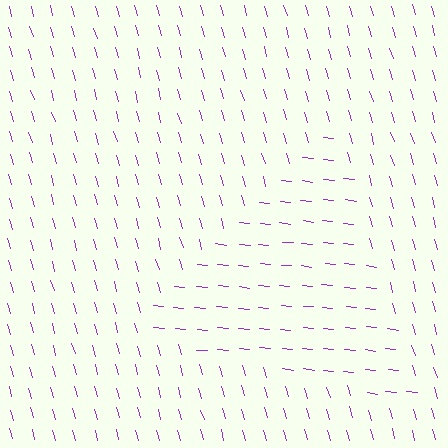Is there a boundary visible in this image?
Yes, there is a texture boundary formed by a change in line orientation.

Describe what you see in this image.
The image is filled with small purple line segments. A triangle region in the image has lines oriented differently from the surrounding lines, creating a visible texture boundary.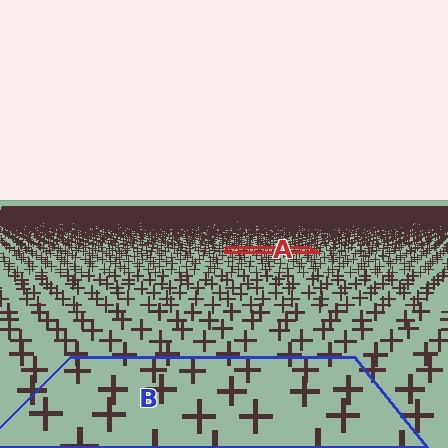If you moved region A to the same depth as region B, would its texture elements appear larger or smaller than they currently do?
They would appear larger. At a closer depth, the same texture elements are projected at a bigger on-screen size.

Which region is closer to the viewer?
Region B is closer. The texture elements there are larger and more spread out.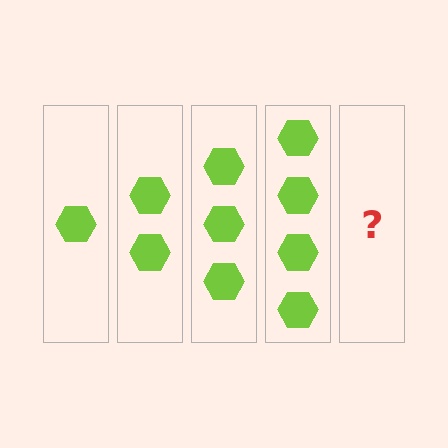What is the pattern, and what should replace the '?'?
The pattern is that each step adds one more hexagon. The '?' should be 5 hexagons.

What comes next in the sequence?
The next element should be 5 hexagons.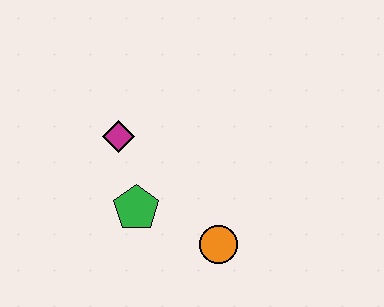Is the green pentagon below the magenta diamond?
Yes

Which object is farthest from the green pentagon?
The orange circle is farthest from the green pentagon.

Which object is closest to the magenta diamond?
The green pentagon is closest to the magenta diamond.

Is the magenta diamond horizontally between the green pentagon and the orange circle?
No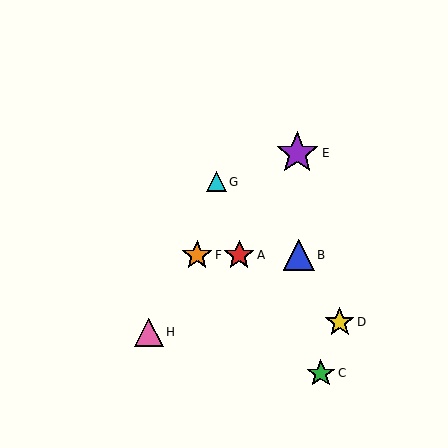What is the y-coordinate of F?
Object F is at y≈255.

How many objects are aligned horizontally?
3 objects (A, B, F) are aligned horizontally.